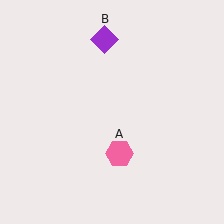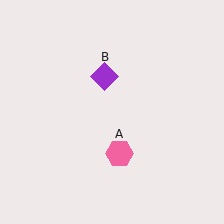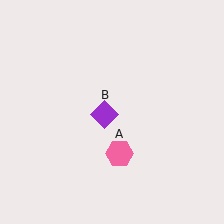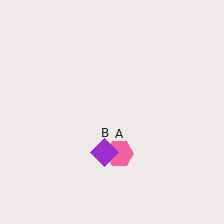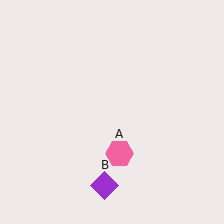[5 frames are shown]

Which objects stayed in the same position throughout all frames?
Pink hexagon (object A) remained stationary.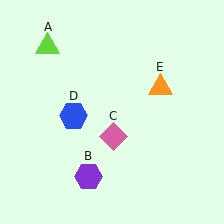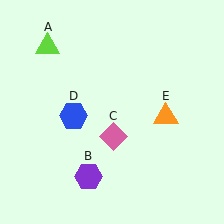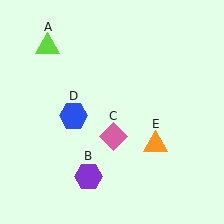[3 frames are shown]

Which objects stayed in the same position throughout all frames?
Lime triangle (object A) and purple hexagon (object B) and pink diamond (object C) and blue hexagon (object D) remained stationary.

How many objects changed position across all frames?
1 object changed position: orange triangle (object E).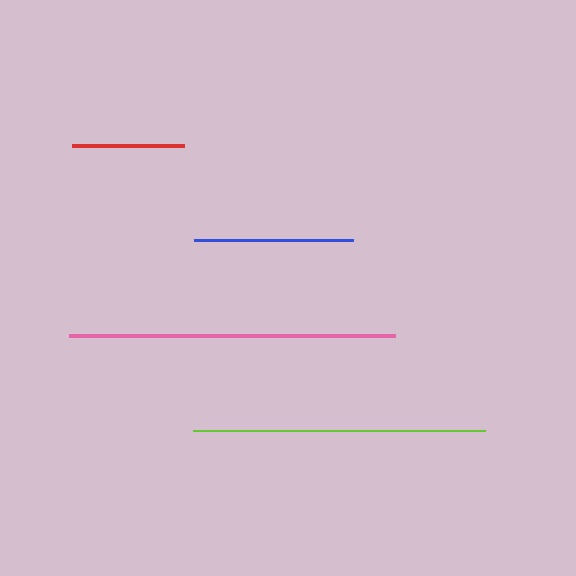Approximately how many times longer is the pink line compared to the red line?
The pink line is approximately 2.9 times the length of the red line.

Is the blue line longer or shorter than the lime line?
The lime line is longer than the blue line.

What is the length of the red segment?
The red segment is approximately 112 pixels long.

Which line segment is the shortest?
The red line is the shortest at approximately 112 pixels.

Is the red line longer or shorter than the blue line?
The blue line is longer than the red line.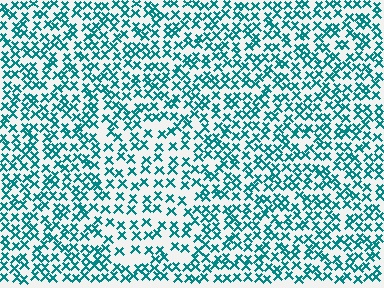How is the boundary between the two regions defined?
The boundary is defined by a change in element density (approximately 1.6x ratio). All elements are the same color, size, and shape.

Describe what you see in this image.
The image contains small teal elements arranged at two different densities. A rectangle-shaped region is visible where the elements are less densely packed than the surrounding area.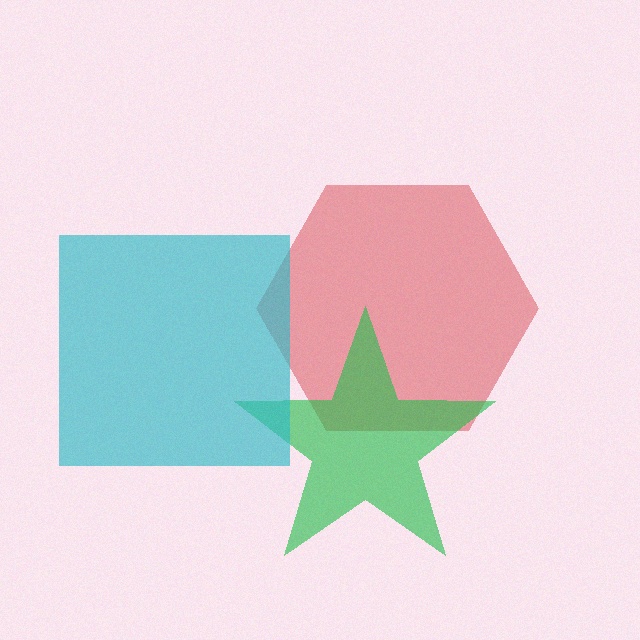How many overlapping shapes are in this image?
There are 3 overlapping shapes in the image.